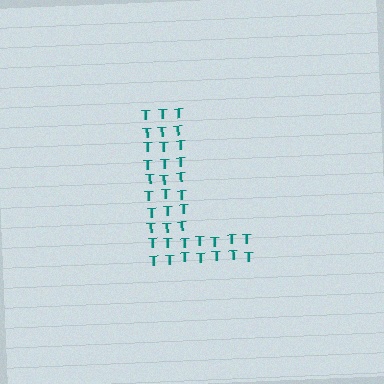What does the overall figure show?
The overall figure shows the letter L.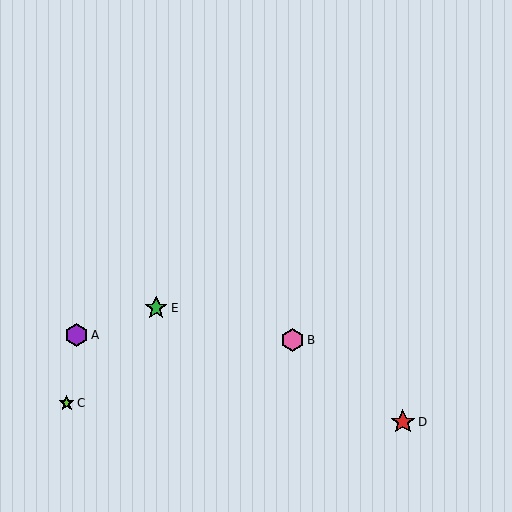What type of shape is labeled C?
Shape C is a lime star.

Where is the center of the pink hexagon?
The center of the pink hexagon is at (292, 340).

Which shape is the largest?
The red star (labeled D) is the largest.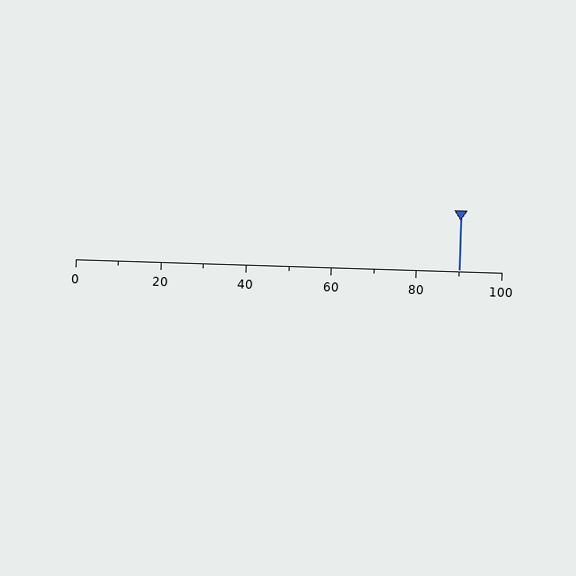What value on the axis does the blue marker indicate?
The marker indicates approximately 90.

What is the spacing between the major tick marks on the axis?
The major ticks are spaced 20 apart.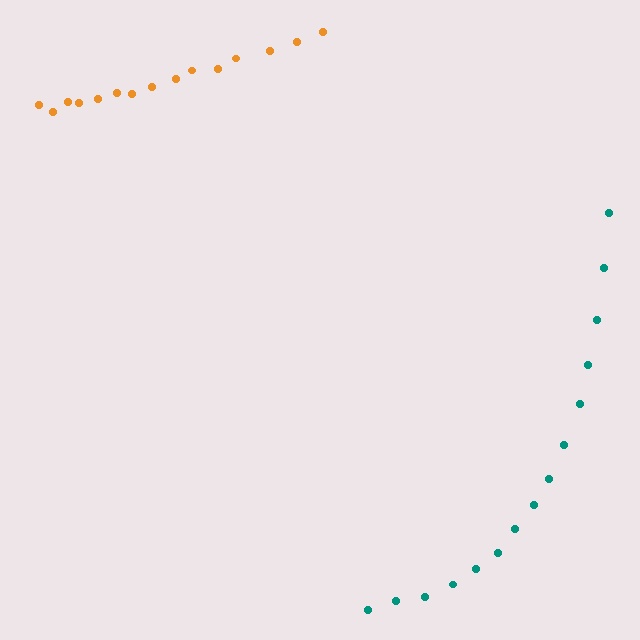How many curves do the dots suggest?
There are 2 distinct paths.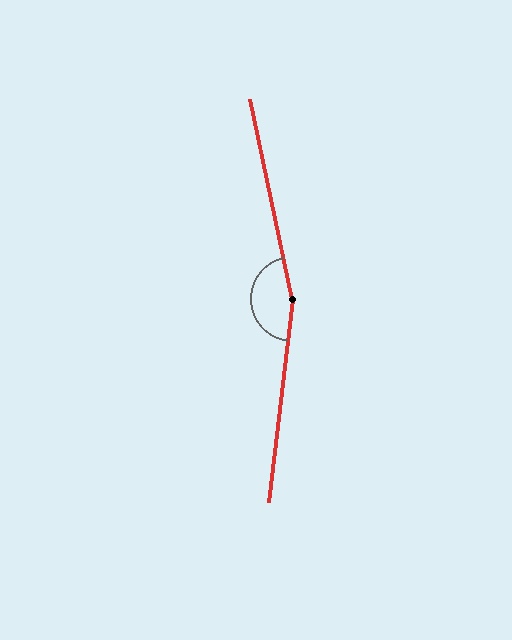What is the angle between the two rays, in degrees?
Approximately 161 degrees.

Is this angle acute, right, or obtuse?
It is obtuse.